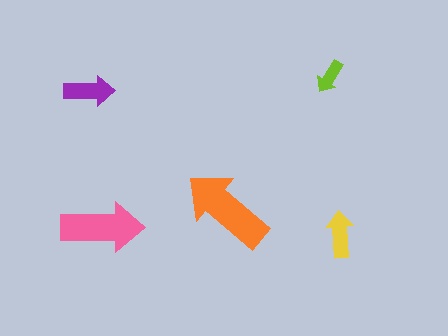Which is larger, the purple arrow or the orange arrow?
The orange one.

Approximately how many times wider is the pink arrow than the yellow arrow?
About 2 times wider.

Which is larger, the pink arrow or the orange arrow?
The orange one.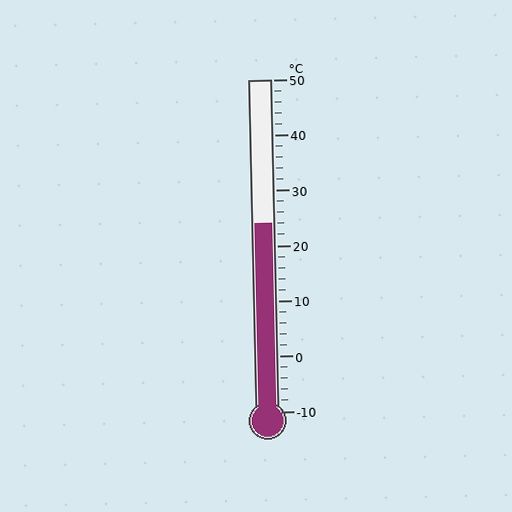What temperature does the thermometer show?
The thermometer shows approximately 24°C.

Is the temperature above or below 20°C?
The temperature is above 20°C.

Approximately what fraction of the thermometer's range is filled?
The thermometer is filled to approximately 55% of its range.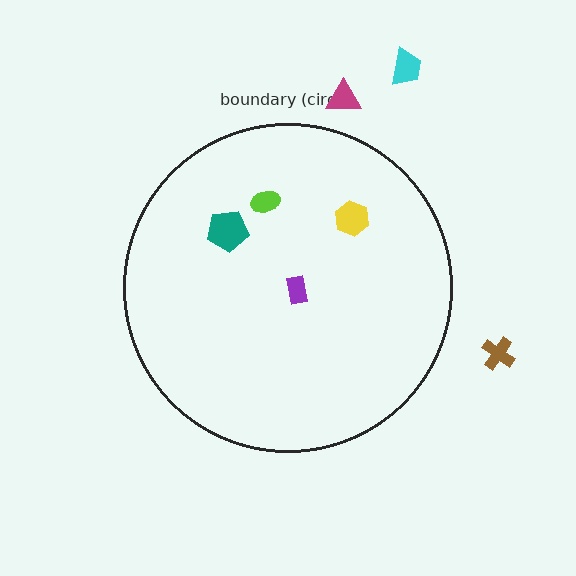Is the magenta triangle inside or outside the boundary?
Outside.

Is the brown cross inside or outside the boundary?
Outside.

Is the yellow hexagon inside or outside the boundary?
Inside.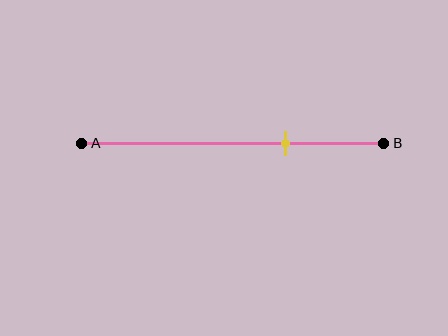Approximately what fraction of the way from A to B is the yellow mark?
The yellow mark is approximately 65% of the way from A to B.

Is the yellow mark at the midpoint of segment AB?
No, the mark is at about 65% from A, not at the 50% midpoint.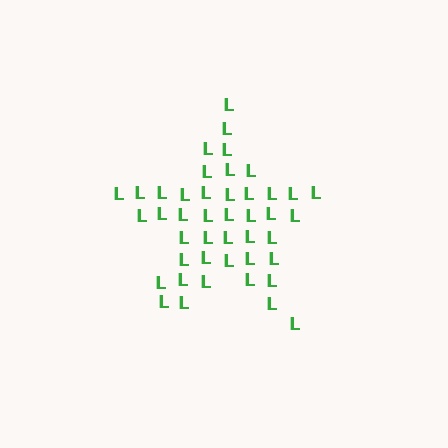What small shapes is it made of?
It is made of small letter L's.